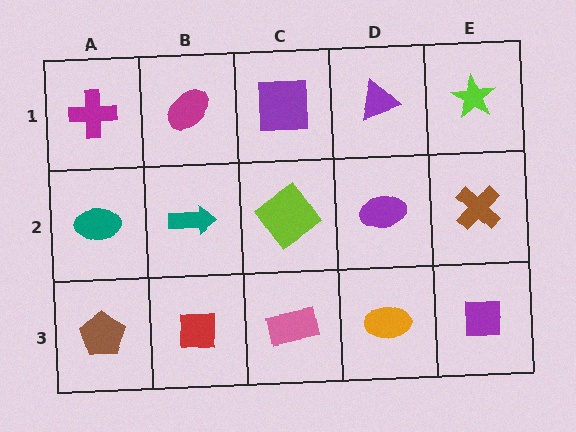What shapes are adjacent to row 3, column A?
A teal ellipse (row 2, column A), a red square (row 3, column B).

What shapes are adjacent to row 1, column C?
A lime diamond (row 2, column C), a magenta ellipse (row 1, column B), a purple triangle (row 1, column D).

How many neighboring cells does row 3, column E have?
2.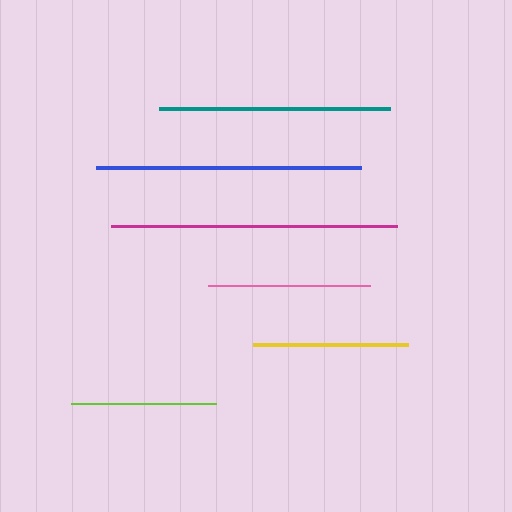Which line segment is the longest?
The magenta line is the longest at approximately 286 pixels.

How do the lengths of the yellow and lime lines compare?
The yellow and lime lines are approximately the same length.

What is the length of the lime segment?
The lime segment is approximately 146 pixels long.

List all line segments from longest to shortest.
From longest to shortest: magenta, blue, teal, pink, yellow, lime.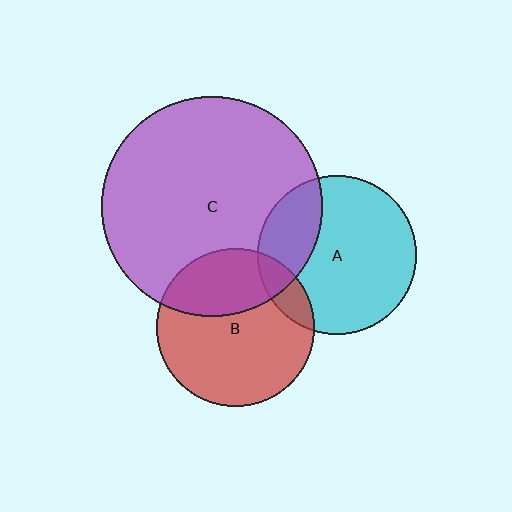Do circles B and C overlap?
Yes.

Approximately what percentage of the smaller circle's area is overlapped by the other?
Approximately 35%.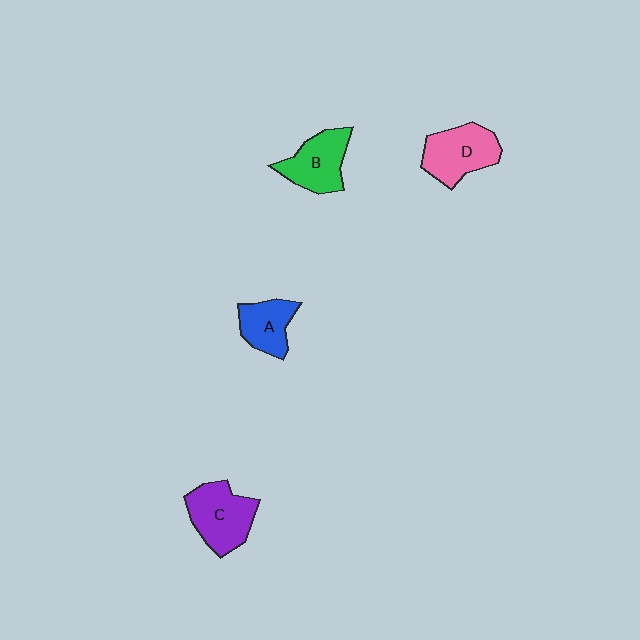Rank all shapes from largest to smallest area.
From largest to smallest: C (purple), D (pink), B (green), A (blue).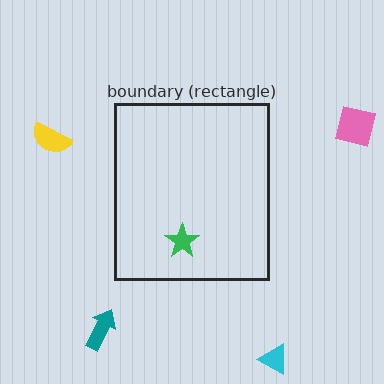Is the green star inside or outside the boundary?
Inside.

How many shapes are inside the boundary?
1 inside, 4 outside.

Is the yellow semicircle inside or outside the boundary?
Outside.